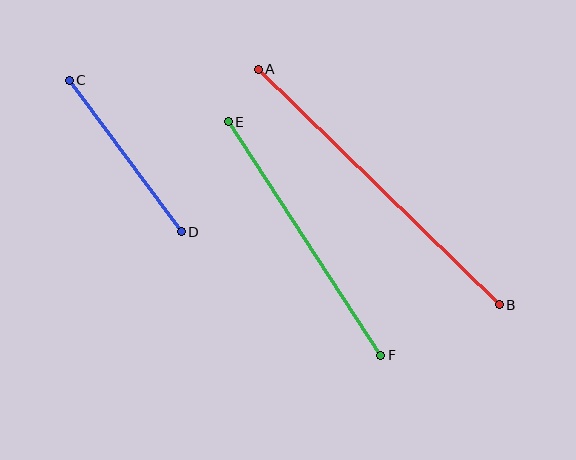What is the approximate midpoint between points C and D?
The midpoint is at approximately (125, 156) pixels.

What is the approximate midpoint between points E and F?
The midpoint is at approximately (305, 239) pixels.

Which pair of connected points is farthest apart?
Points A and B are farthest apart.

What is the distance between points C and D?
The distance is approximately 188 pixels.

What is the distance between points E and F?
The distance is approximately 279 pixels.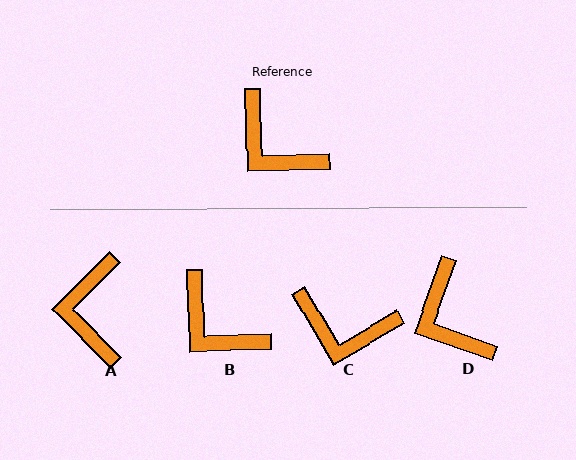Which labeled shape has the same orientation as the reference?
B.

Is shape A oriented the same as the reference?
No, it is off by about 47 degrees.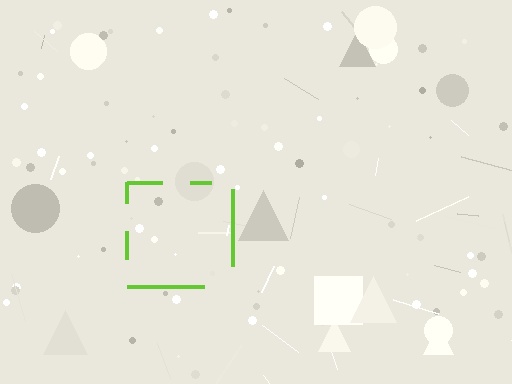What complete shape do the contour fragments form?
The contour fragments form a square.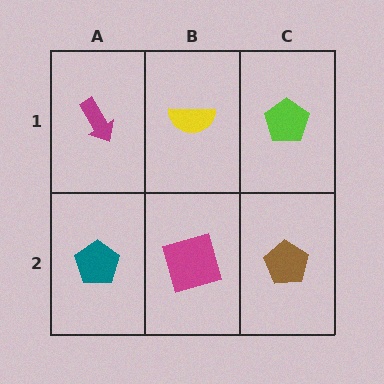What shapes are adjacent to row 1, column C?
A brown pentagon (row 2, column C), a yellow semicircle (row 1, column B).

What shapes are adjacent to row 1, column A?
A teal pentagon (row 2, column A), a yellow semicircle (row 1, column B).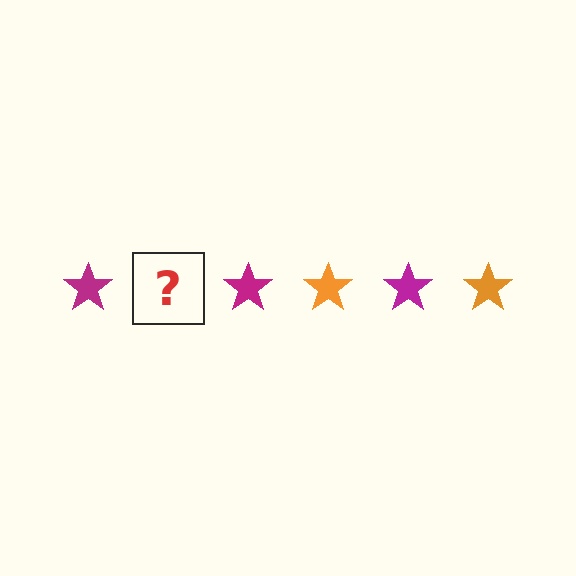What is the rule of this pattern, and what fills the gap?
The rule is that the pattern cycles through magenta, orange stars. The gap should be filled with an orange star.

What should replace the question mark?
The question mark should be replaced with an orange star.